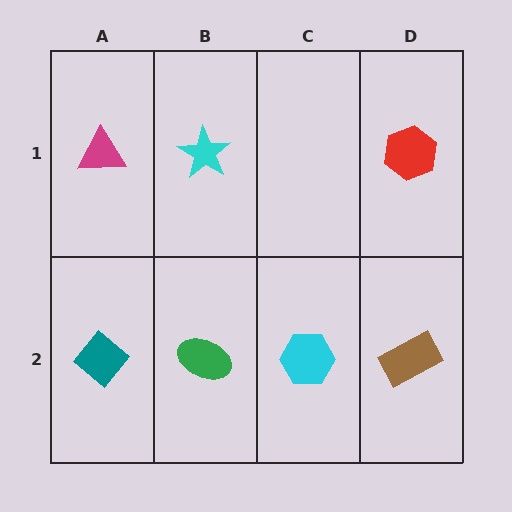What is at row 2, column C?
A cyan hexagon.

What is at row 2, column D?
A brown rectangle.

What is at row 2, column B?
A green ellipse.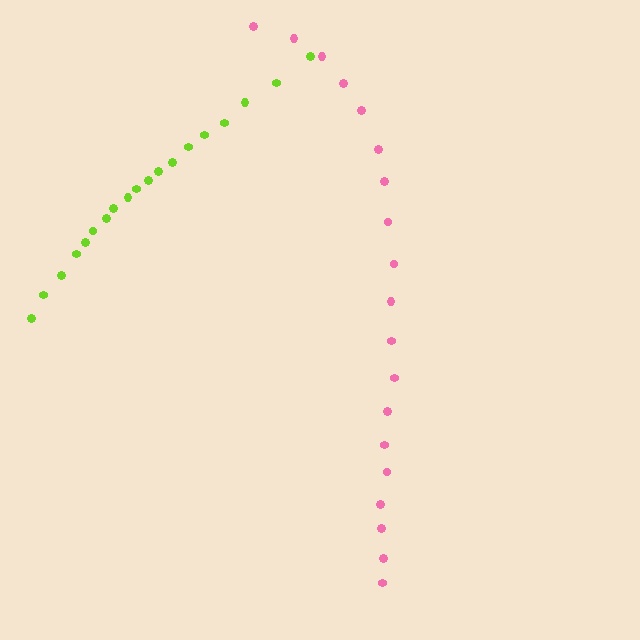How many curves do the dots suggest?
There are 2 distinct paths.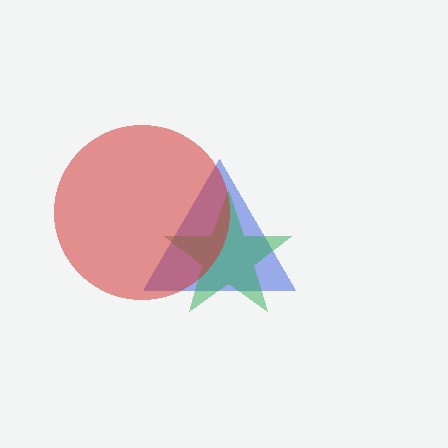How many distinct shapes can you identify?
There are 3 distinct shapes: a blue triangle, a green star, a red circle.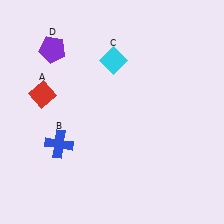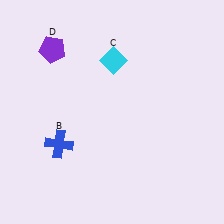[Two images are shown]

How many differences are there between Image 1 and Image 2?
There is 1 difference between the two images.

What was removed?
The red diamond (A) was removed in Image 2.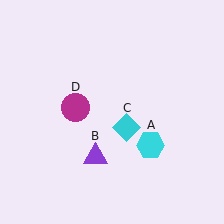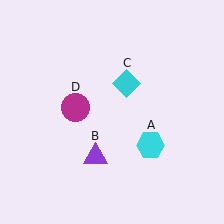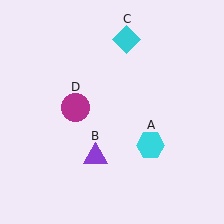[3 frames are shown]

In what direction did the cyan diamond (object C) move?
The cyan diamond (object C) moved up.